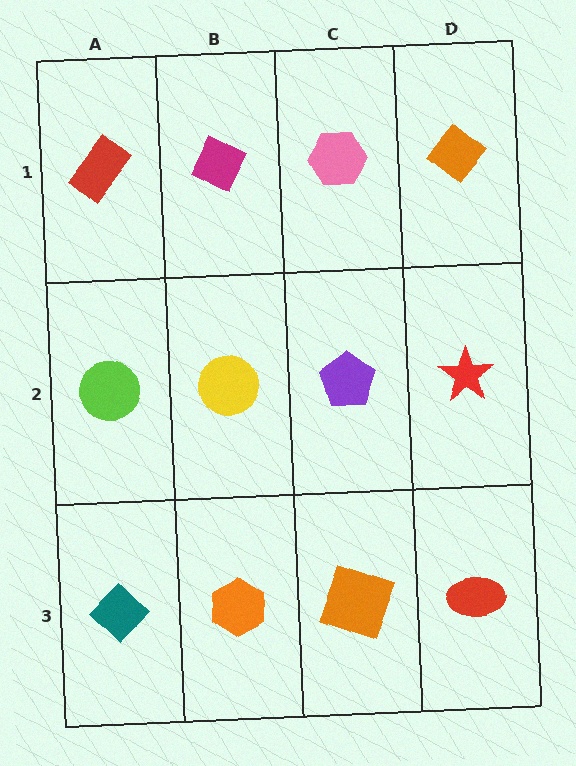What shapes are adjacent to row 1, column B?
A yellow circle (row 2, column B), a red rectangle (row 1, column A), a pink hexagon (row 1, column C).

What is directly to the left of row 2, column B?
A lime circle.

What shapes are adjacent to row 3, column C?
A purple pentagon (row 2, column C), an orange hexagon (row 3, column B), a red ellipse (row 3, column D).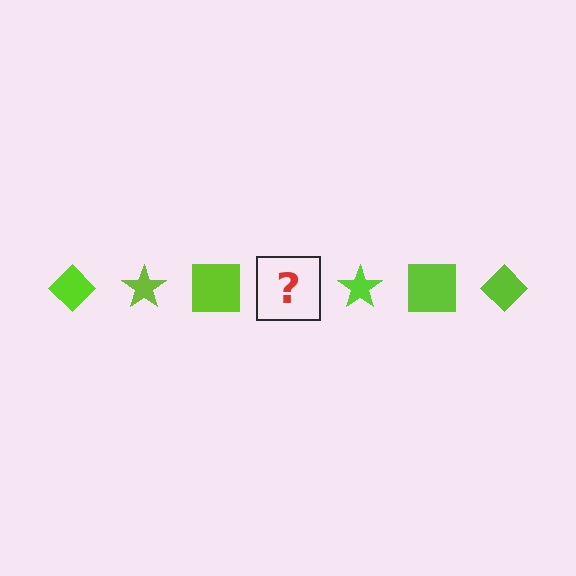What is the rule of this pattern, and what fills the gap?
The rule is that the pattern cycles through diamond, star, square shapes in lime. The gap should be filled with a lime diamond.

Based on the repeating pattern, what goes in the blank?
The blank should be a lime diamond.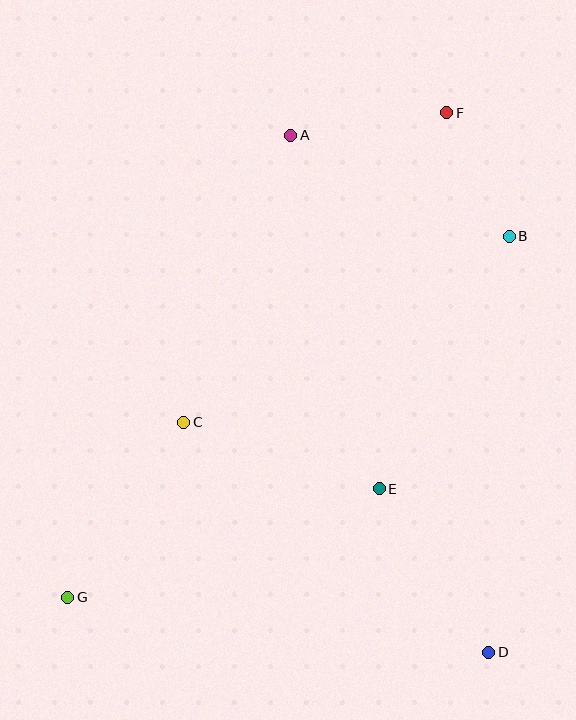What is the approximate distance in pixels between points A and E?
The distance between A and E is approximately 364 pixels.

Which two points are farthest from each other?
Points F and G are farthest from each other.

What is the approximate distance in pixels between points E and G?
The distance between E and G is approximately 330 pixels.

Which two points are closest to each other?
Points B and F are closest to each other.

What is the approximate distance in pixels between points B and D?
The distance between B and D is approximately 416 pixels.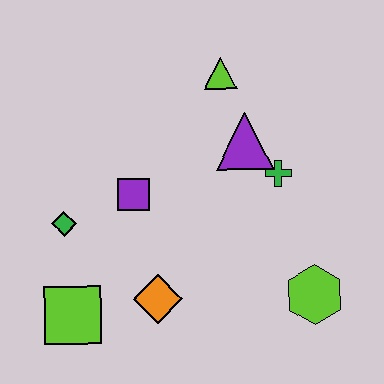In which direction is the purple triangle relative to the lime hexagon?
The purple triangle is above the lime hexagon.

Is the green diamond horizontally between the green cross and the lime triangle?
No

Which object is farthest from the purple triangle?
The lime square is farthest from the purple triangle.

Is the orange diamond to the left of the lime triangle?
Yes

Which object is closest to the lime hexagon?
The green cross is closest to the lime hexagon.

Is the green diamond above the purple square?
No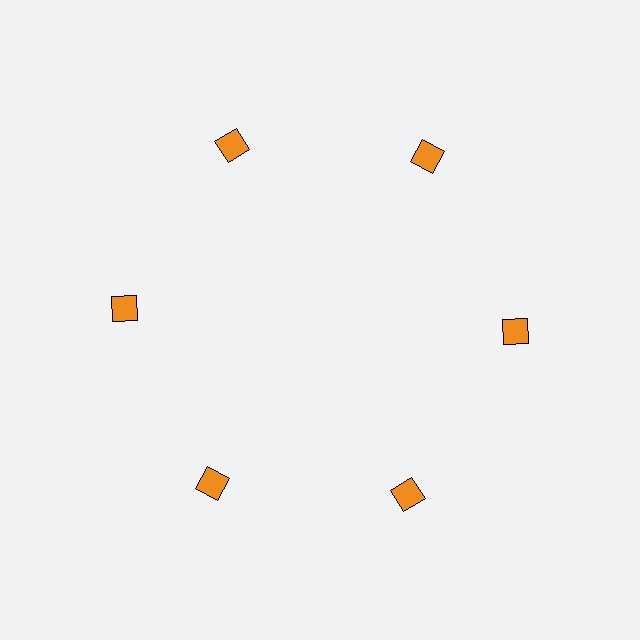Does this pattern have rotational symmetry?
Yes, this pattern has 6-fold rotational symmetry. It looks the same after rotating 60 degrees around the center.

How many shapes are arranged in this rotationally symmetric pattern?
There are 6 shapes, arranged in 6 groups of 1.